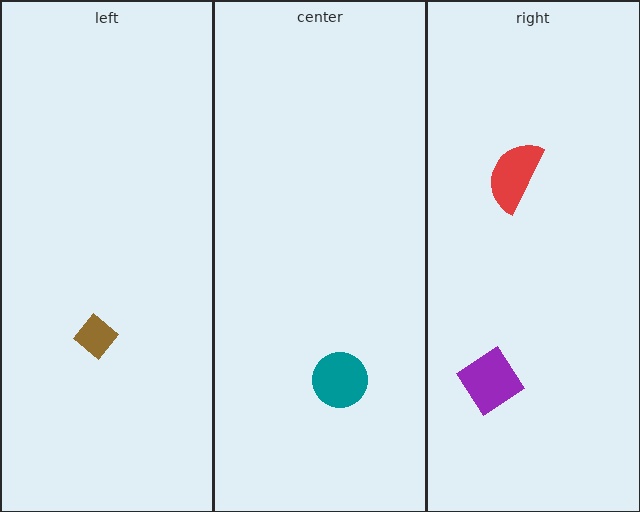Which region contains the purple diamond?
The right region.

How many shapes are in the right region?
2.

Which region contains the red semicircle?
The right region.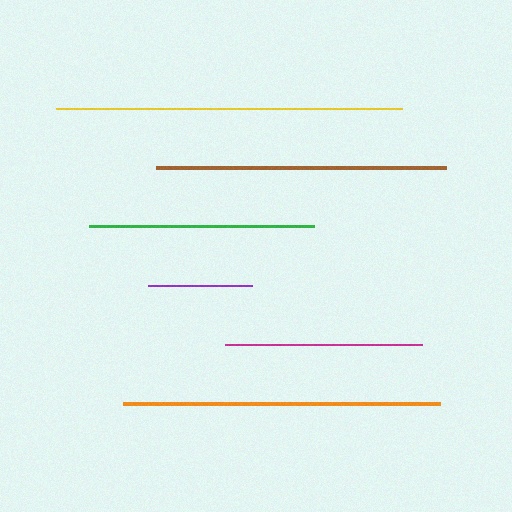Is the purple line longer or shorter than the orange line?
The orange line is longer than the purple line.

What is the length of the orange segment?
The orange segment is approximately 316 pixels long.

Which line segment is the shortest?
The purple line is the shortest at approximately 104 pixels.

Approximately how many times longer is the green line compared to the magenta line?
The green line is approximately 1.1 times the length of the magenta line.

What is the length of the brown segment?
The brown segment is approximately 290 pixels long.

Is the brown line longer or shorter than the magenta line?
The brown line is longer than the magenta line.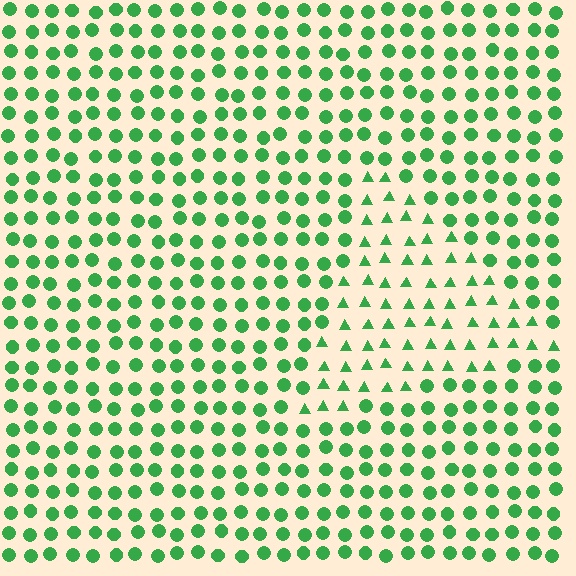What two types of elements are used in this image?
The image uses triangles inside the triangle region and circles outside it.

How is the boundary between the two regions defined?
The boundary is defined by a change in element shape: triangles inside vs. circles outside. All elements share the same color and spacing.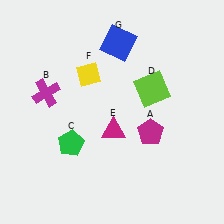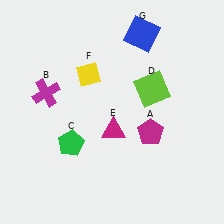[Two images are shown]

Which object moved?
The blue square (G) moved right.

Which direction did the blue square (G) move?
The blue square (G) moved right.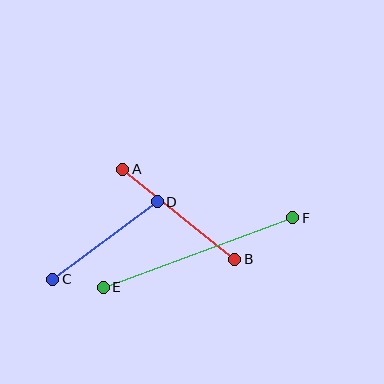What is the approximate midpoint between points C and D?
The midpoint is at approximately (105, 241) pixels.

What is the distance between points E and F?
The distance is approximately 202 pixels.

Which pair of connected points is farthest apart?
Points E and F are farthest apart.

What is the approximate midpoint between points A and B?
The midpoint is at approximately (179, 214) pixels.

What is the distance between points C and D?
The distance is approximately 130 pixels.